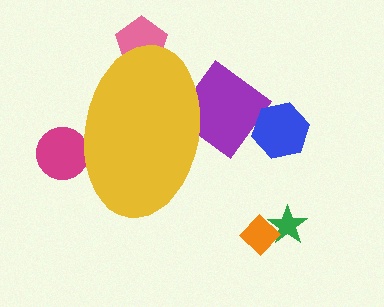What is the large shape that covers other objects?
A yellow ellipse.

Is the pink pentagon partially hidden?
Yes, the pink pentagon is partially hidden behind the yellow ellipse.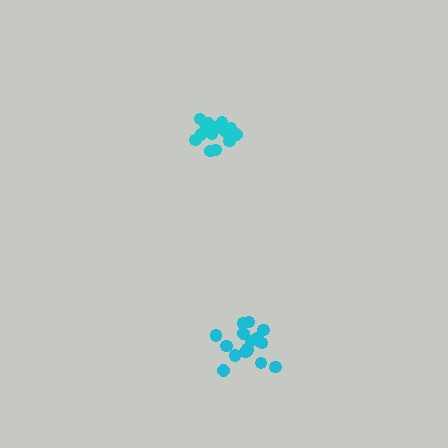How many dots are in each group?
Group 1: 16 dots, Group 2: 17 dots (33 total).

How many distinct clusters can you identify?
There are 2 distinct clusters.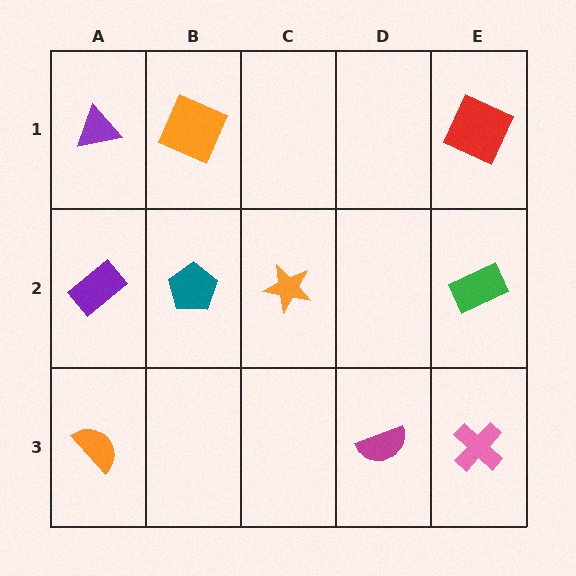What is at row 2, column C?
An orange star.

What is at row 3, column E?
A pink cross.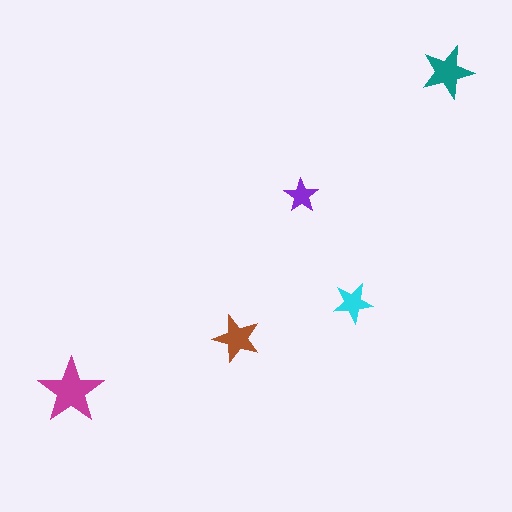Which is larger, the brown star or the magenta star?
The magenta one.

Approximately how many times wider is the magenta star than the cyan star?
About 1.5 times wider.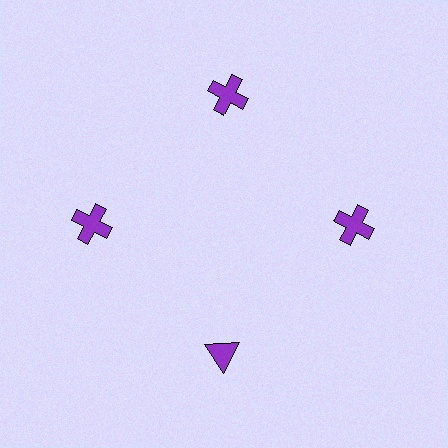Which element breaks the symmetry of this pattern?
The purple triangle at roughly the 6 o'clock position breaks the symmetry. All other shapes are purple crosses.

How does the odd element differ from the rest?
It has a different shape: triangle instead of cross.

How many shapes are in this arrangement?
There are 4 shapes arranged in a ring pattern.